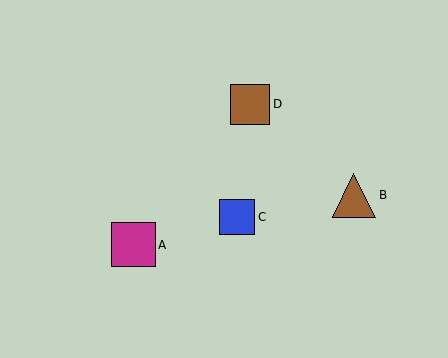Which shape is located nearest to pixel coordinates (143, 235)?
The magenta square (labeled A) at (133, 245) is nearest to that location.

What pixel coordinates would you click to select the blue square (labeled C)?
Click at (237, 217) to select the blue square C.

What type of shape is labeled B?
Shape B is a brown triangle.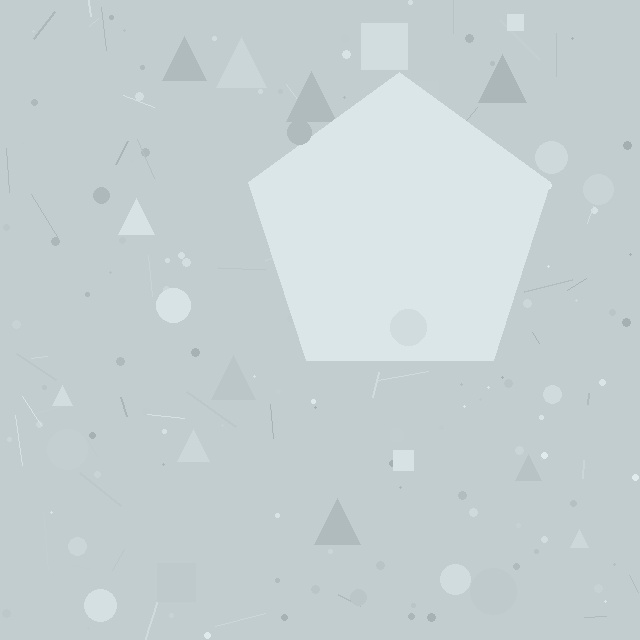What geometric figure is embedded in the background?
A pentagon is embedded in the background.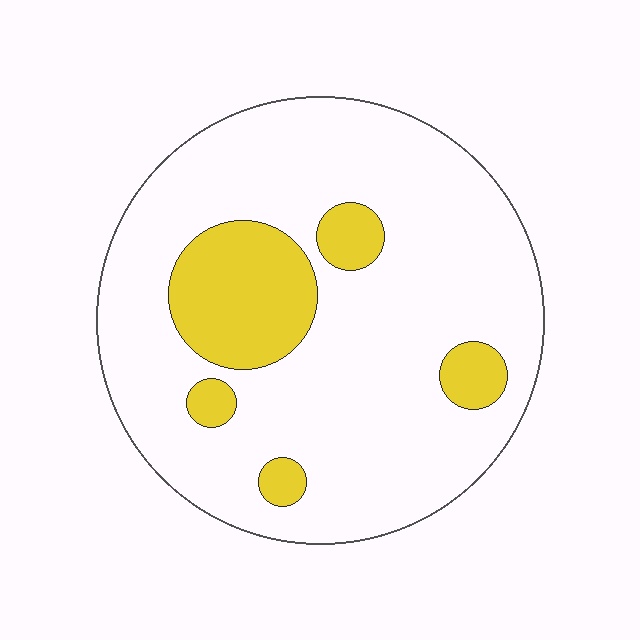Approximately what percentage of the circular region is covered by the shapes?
Approximately 20%.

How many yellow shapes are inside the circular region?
5.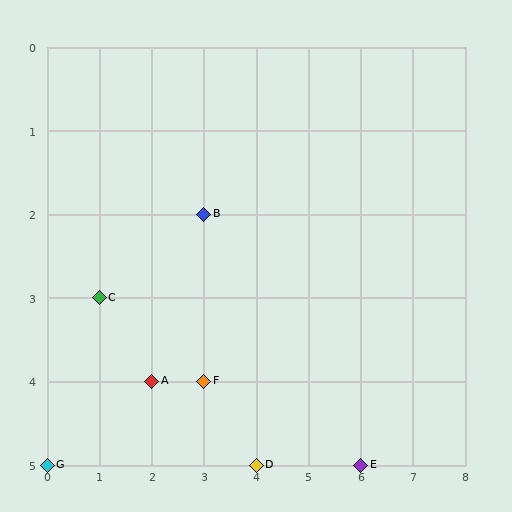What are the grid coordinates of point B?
Point B is at grid coordinates (3, 2).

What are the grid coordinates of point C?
Point C is at grid coordinates (1, 3).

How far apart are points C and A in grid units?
Points C and A are 1 column and 1 row apart (about 1.4 grid units diagonally).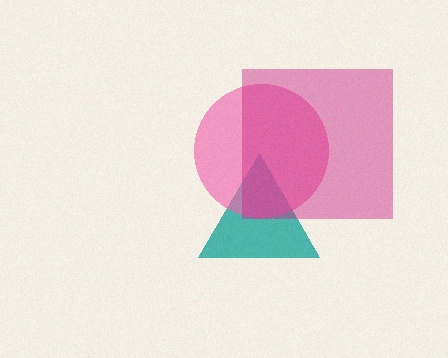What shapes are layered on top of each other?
The layered shapes are: a teal triangle, a pink circle, a magenta square.